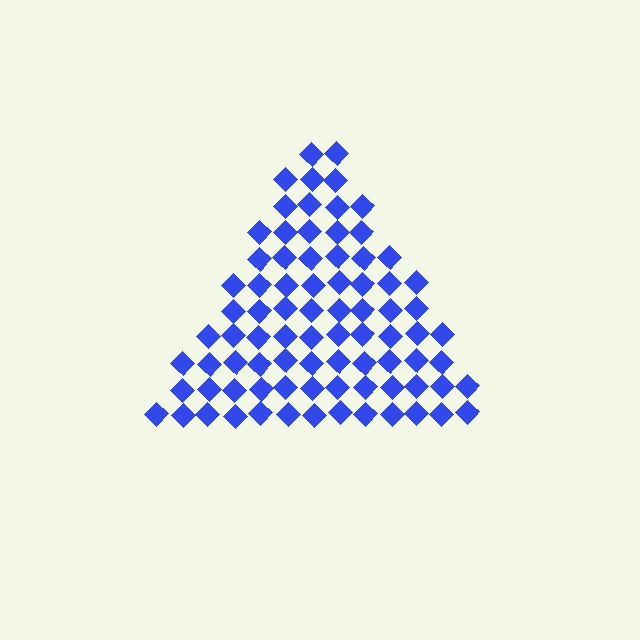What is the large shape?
The large shape is a triangle.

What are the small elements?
The small elements are diamonds.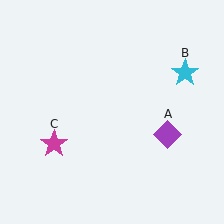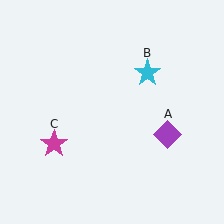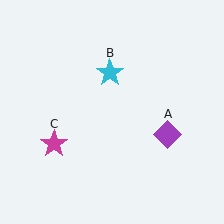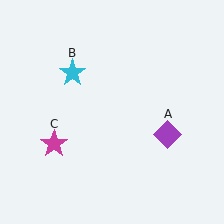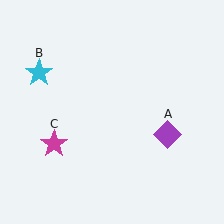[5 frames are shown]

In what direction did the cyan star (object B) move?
The cyan star (object B) moved left.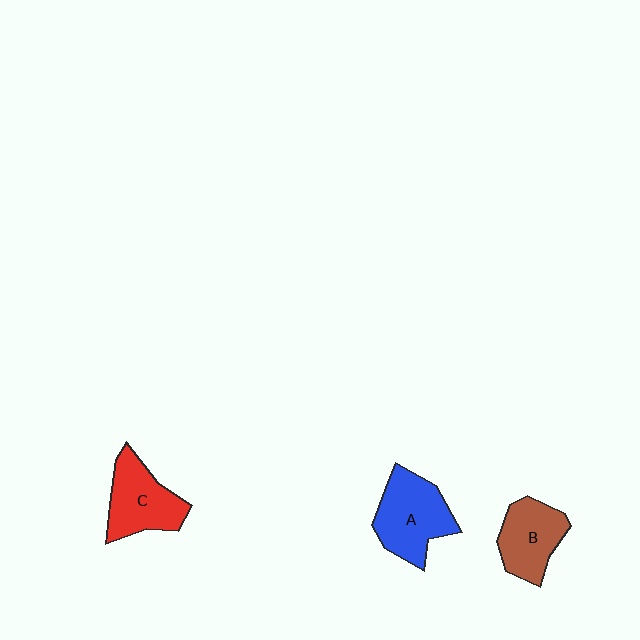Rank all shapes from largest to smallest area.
From largest to smallest: A (blue), C (red), B (brown).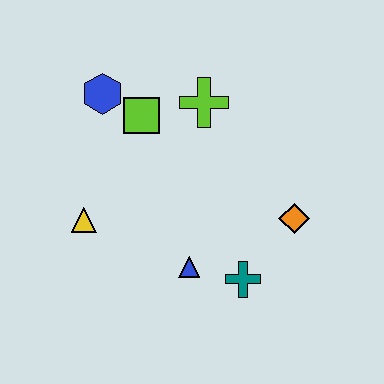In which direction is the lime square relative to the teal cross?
The lime square is above the teal cross.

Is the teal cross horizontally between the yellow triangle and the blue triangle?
No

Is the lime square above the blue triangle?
Yes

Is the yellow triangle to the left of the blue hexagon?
Yes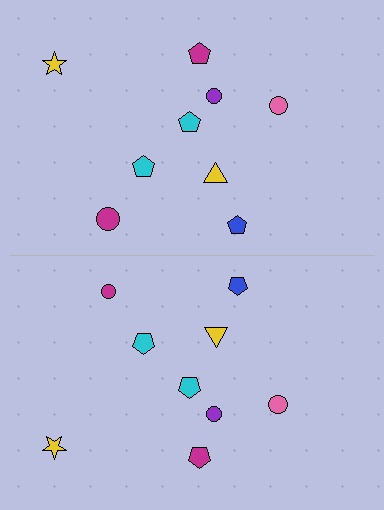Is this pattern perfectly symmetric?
No, the pattern is not perfectly symmetric. The magenta circle on the bottom side has a different size than its mirror counterpart.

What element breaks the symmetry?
The magenta circle on the bottom side has a different size than its mirror counterpart.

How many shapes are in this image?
There are 18 shapes in this image.